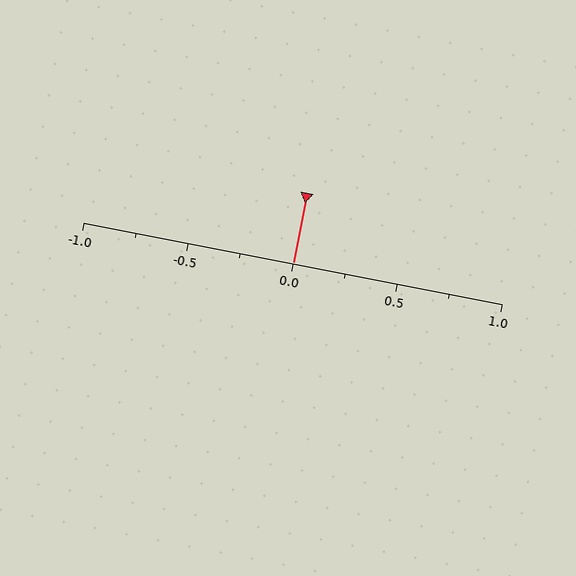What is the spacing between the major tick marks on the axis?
The major ticks are spaced 0.5 apart.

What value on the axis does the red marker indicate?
The marker indicates approximately 0.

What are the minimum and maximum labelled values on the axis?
The axis runs from -1.0 to 1.0.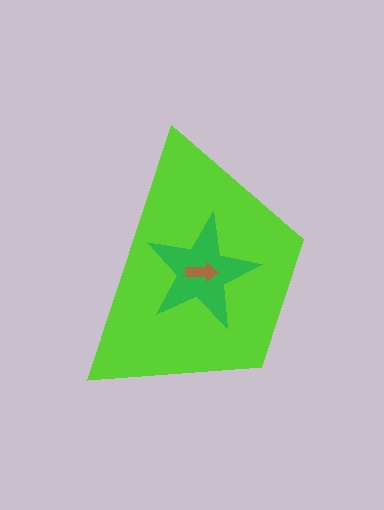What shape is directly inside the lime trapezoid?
The green star.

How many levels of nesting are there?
3.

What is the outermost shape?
The lime trapezoid.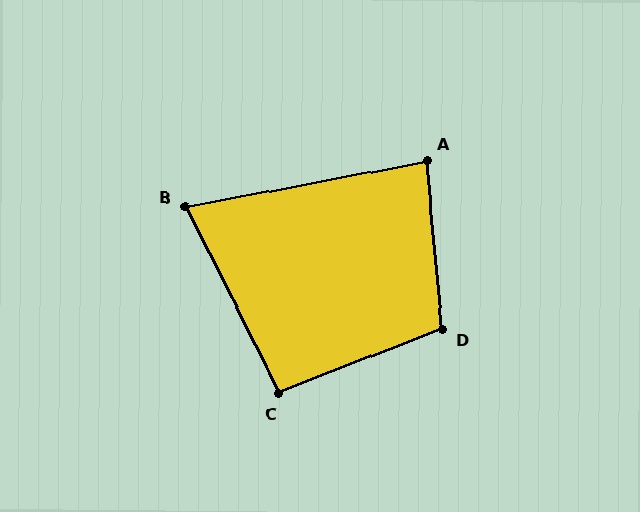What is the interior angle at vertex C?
Approximately 95 degrees (obtuse).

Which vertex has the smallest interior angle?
B, at approximately 74 degrees.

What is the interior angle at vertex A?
Approximately 85 degrees (acute).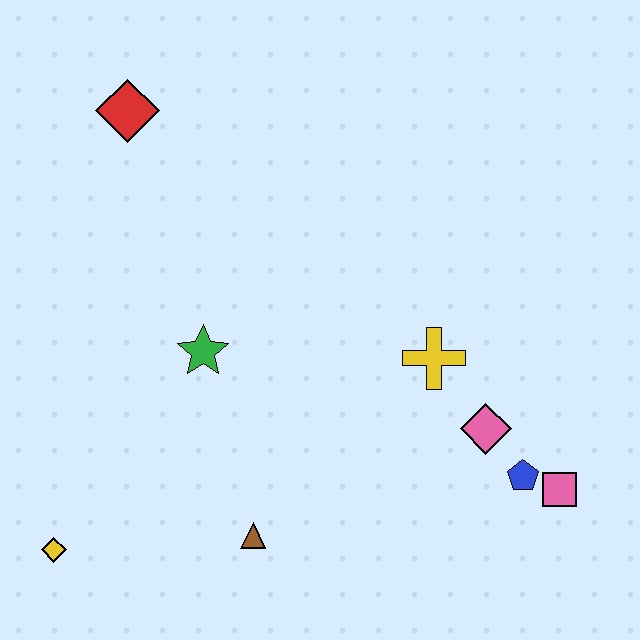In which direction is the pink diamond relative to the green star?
The pink diamond is to the right of the green star.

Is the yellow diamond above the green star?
No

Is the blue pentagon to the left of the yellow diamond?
No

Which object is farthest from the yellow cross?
The yellow diamond is farthest from the yellow cross.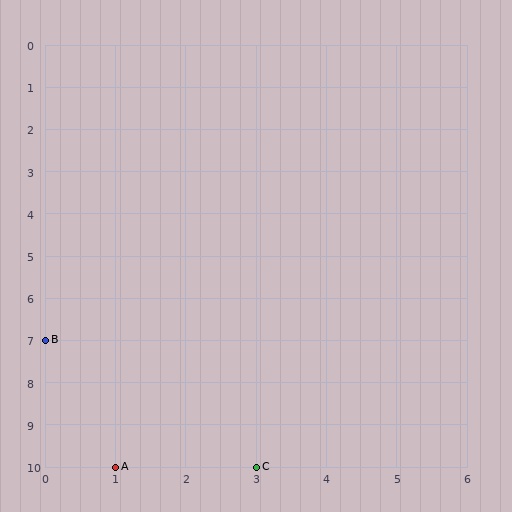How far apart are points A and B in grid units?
Points A and B are 1 column and 3 rows apart (about 3.2 grid units diagonally).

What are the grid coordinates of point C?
Point C is at grid coordinates (3, 10).